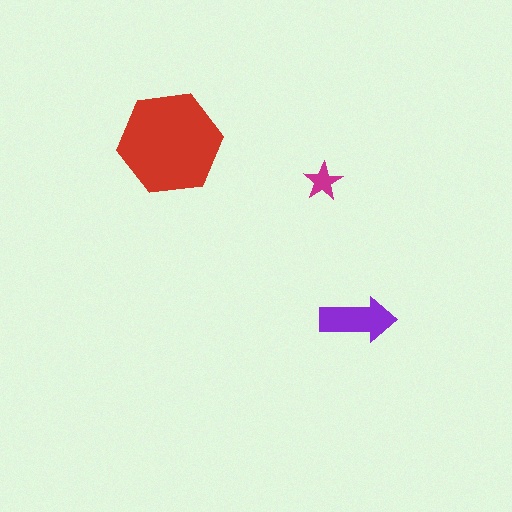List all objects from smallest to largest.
The magenta star, the purple arrow, the red hexagon.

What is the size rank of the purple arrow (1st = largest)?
2nd.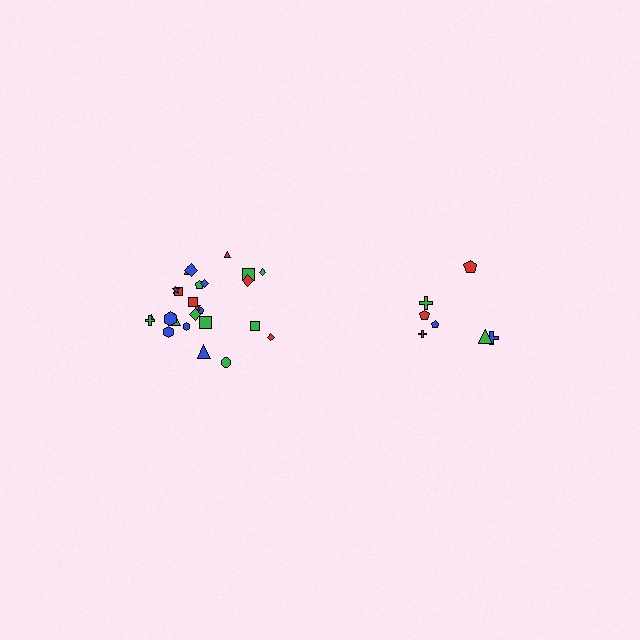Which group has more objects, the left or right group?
The left group.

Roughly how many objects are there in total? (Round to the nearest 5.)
Roughly 30 objects in total.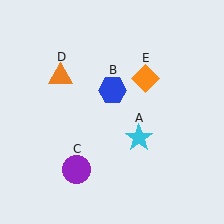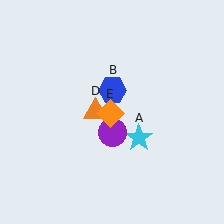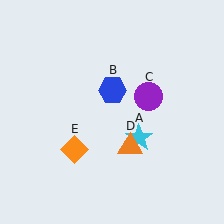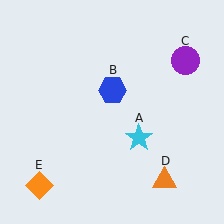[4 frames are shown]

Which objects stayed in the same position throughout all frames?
Cyan star (object A) and blue hexagon (object B) remained stationary.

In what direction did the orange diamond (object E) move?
The orange diamond (object E) moved down and to the left.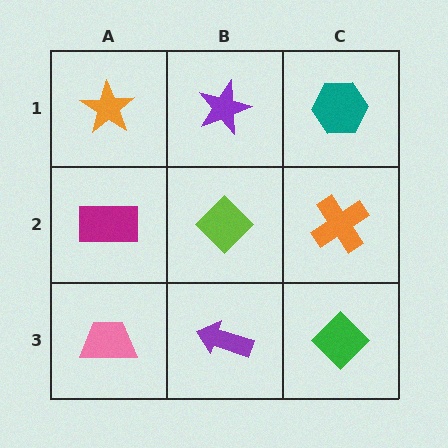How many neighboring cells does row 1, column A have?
2.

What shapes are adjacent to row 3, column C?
An orange cross (row 2, column C), a purple arrow (row 3, column B).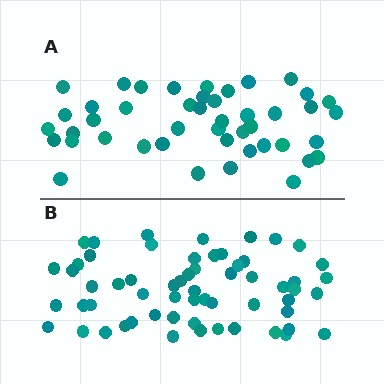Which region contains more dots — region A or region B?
Region B (the bottom region) has more dots.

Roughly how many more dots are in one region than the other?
Region B has approximately 15 more dots than region A.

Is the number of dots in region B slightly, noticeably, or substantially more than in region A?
Region B has noticeably more, but not dramatically so. The ratio is roughly 1.3 to 1.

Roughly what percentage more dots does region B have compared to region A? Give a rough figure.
About 35% more.